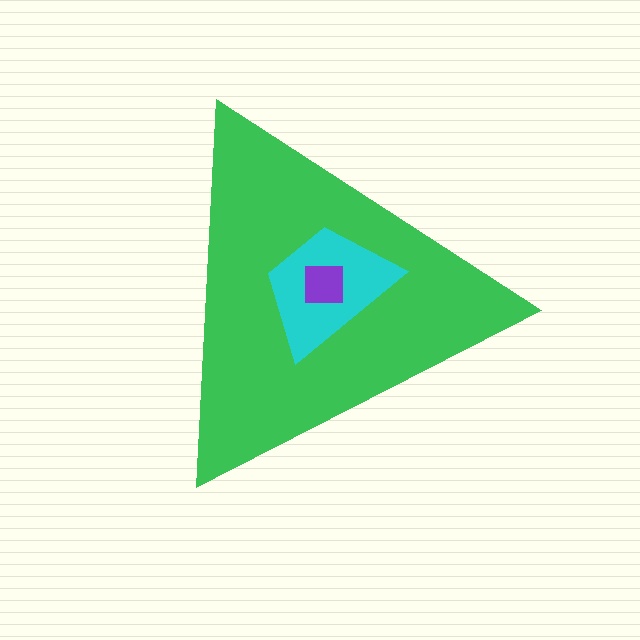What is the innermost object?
The purple square.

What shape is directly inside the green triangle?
The cyan trapezoid.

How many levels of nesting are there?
3.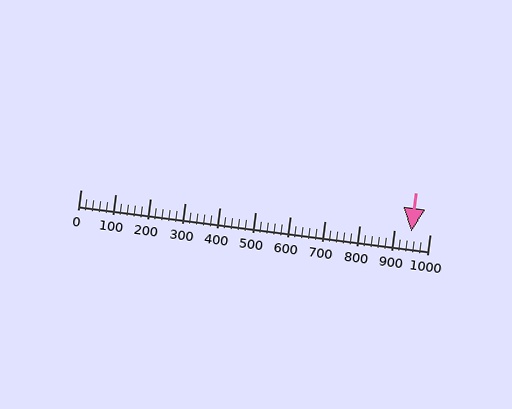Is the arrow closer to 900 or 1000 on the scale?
The arrow is closer to 900.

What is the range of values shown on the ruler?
The ruler shows values from 0 to 1000.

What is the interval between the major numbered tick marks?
The major tick marks are spaced 100 units apart.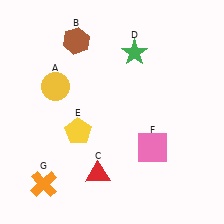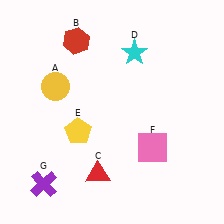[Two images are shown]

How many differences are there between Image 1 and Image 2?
There are 3 differences between the two images.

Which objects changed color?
B changed from brown to red. D changed from green to cyan. G changed from orange to purple.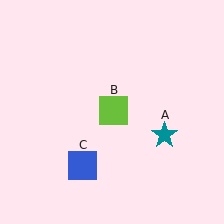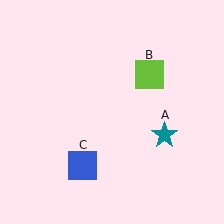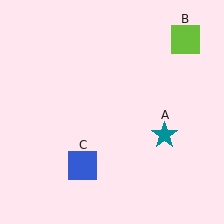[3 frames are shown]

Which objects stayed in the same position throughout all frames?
Teal star (object A) and blue square (object C) remained stationary.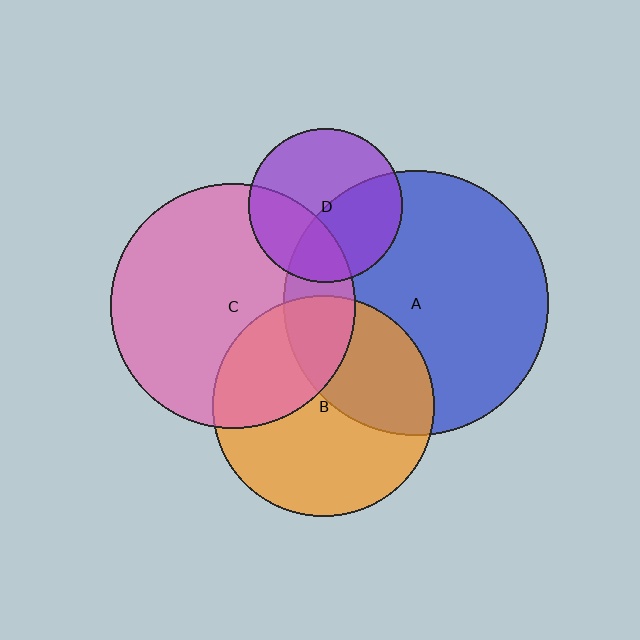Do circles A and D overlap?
Yes.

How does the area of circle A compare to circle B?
Approximately 1.4 times.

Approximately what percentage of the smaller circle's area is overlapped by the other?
Approximately 45%.